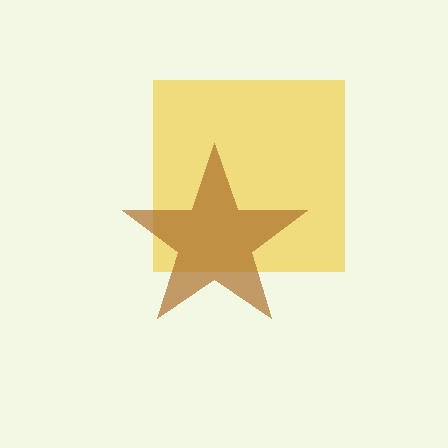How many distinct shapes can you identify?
There are 2 distinct shapes: a yellow square, a brown star.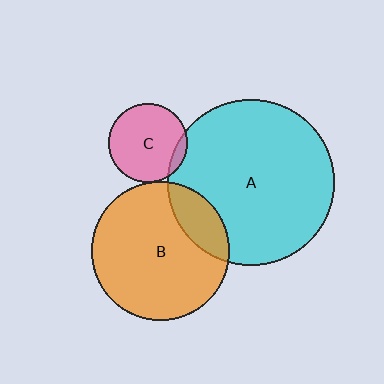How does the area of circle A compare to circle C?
Approximately 4.4 times.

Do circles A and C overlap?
Yes.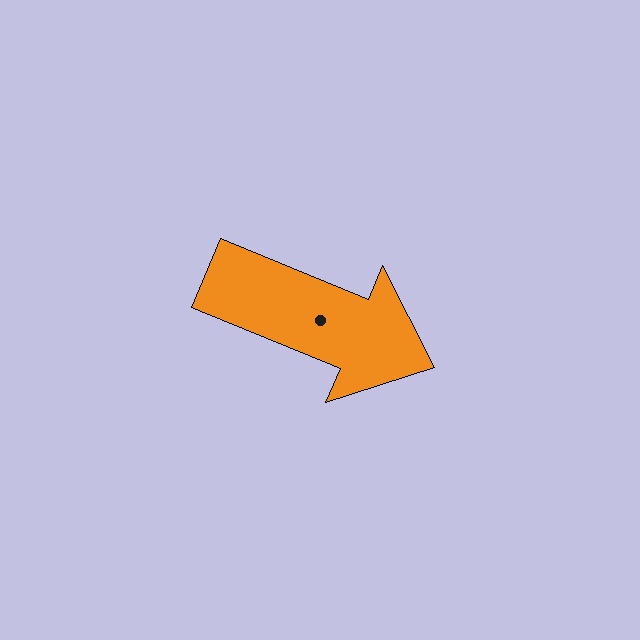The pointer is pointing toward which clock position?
Roughly 4 o'clock.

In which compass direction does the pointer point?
East.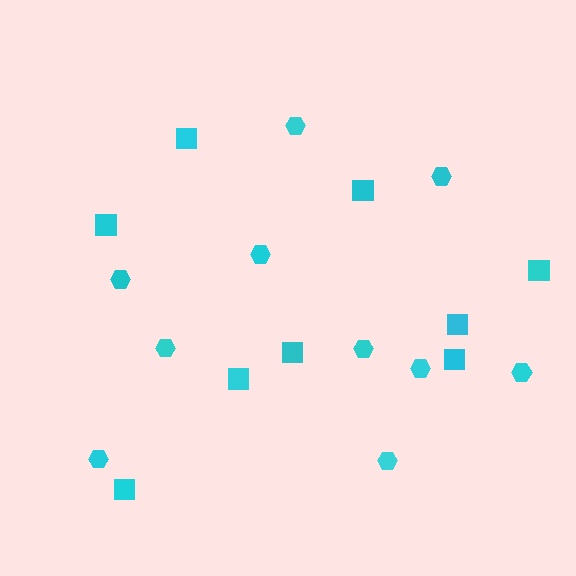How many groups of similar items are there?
There are 2 groups: one group of squares (9) and one group of hexagons (10).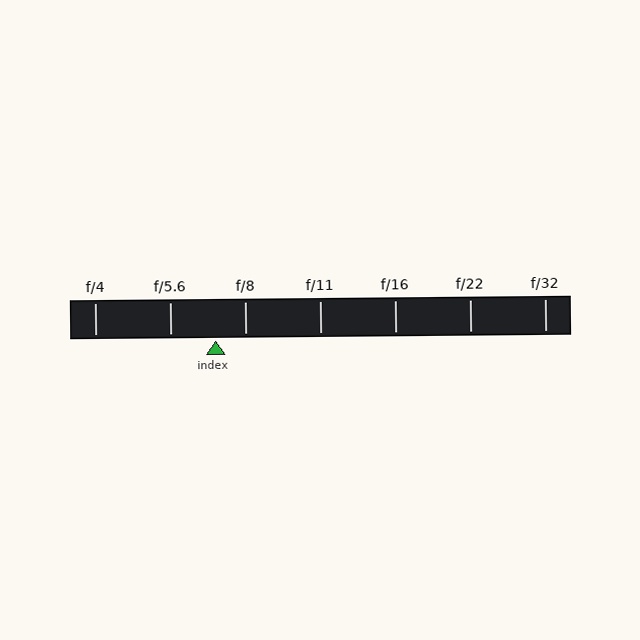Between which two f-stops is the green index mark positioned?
The index mark is between f/5.6 and f/8.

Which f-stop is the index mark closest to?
The index mark is closest to f/8.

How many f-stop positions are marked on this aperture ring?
There are 7 f-stop positions marked.